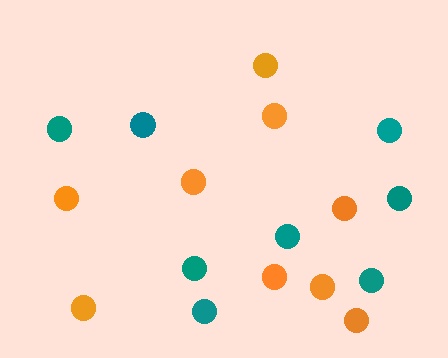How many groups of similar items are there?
There are 2 groups: one group of teal circles (8) and one group of orange circles (9).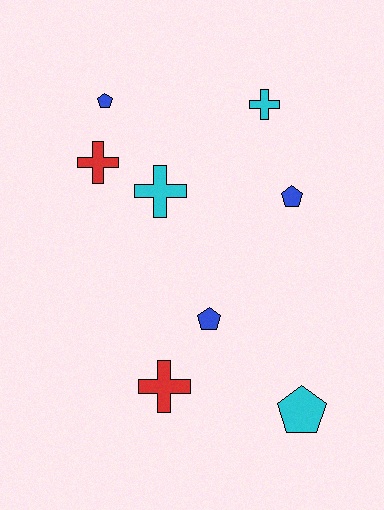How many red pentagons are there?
There are no red pentagons.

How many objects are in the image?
There are 8 objects.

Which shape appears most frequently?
Pentagon, with 4 objects.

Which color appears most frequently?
Blue, with 3 objects.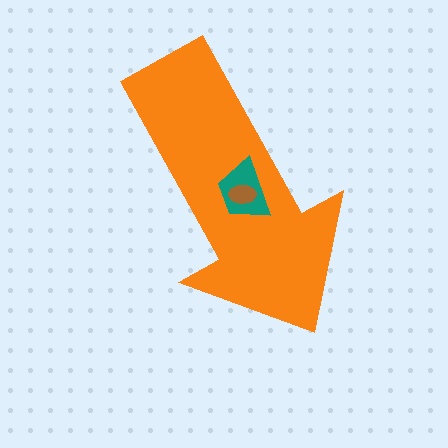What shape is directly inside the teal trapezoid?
The brown ellipse.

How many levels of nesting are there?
3.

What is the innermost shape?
The brown ellipse.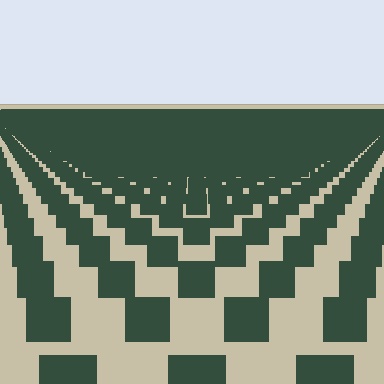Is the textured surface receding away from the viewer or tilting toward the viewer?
The surface is receding away from the viewer. Texture elements get smaller and denser toward the top.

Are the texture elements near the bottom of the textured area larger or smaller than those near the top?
Larger. Near the bottom, elements are closer to the viewer and appear at a bigger on-screen size.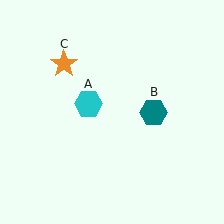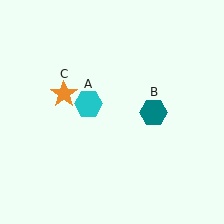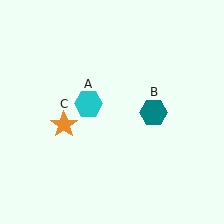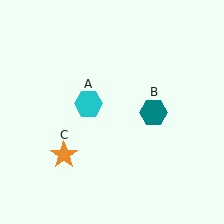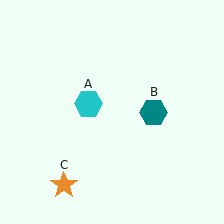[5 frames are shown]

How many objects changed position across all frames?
1 object changed position: orange star (object C).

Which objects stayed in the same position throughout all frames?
Cyan hexagon (object A) and teal hexagon (object B) remained stationary.